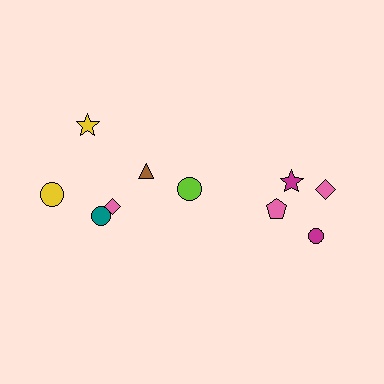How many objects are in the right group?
There are 4 objects.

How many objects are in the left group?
There are 6 objects.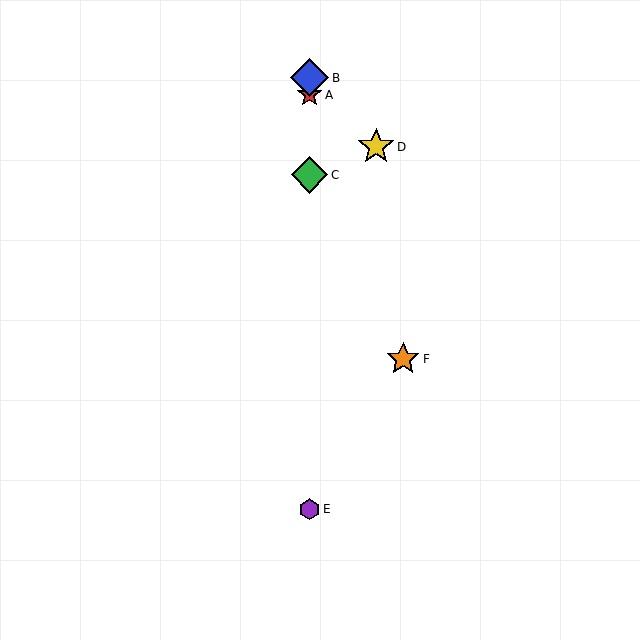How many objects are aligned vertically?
4 objects (A, B, C, E) are aligned vertically.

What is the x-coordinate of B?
Object B is at x≈310.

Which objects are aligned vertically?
Objects A, B, C, E are aligned vertically.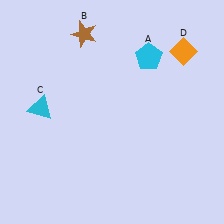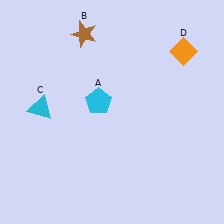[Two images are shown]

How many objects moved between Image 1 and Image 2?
1 object moved between the two images.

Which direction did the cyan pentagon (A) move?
The cyan pentagon (A) moved left.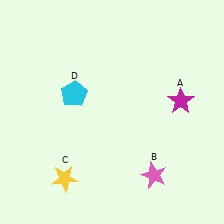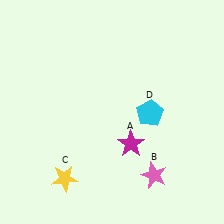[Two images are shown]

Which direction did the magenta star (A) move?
The magenta star (A) moved left.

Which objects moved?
The objects that moved are: the magenta star (A), the cyan pentagon (D).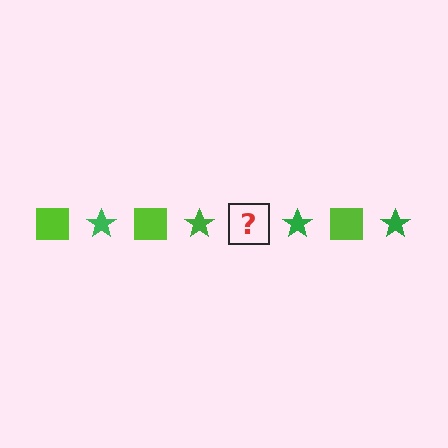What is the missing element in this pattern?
The missing element is a lime square.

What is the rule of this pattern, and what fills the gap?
The rule is that the pattern alternates between lime square and green star. The gap should be filled with a lime square.